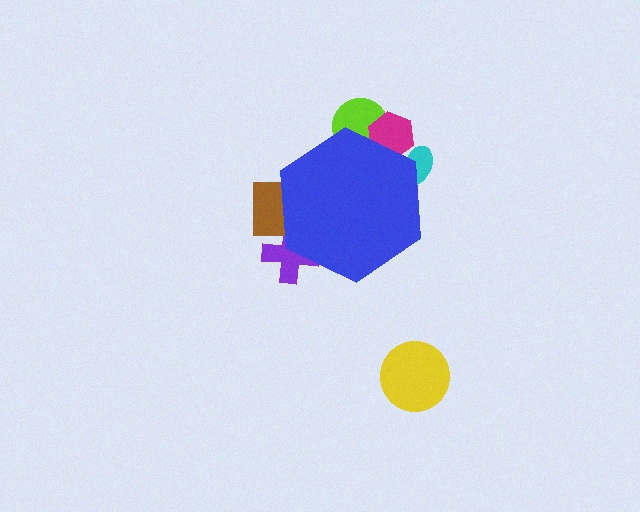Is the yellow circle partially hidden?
No, the yellow circle is fully visible.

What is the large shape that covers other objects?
A blue hexagon.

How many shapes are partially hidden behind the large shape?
5 shapes are partially hidden.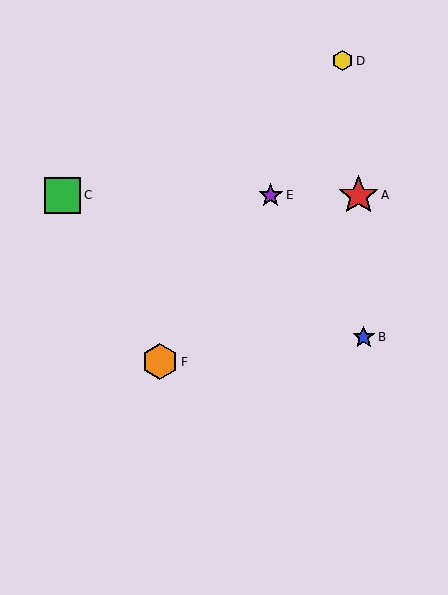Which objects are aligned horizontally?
Objects A, C, E are aligned horizontally.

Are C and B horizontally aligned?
No, C is at y≈195 and B is at y≈337.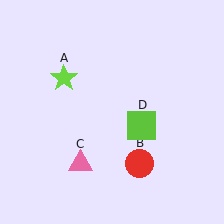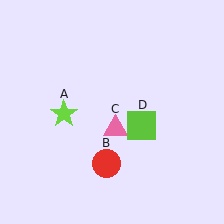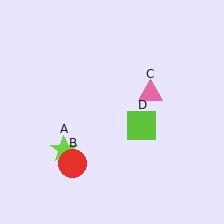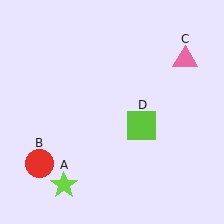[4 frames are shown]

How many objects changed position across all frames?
3 objects changed position: lime star (object A), red circle (object B), pink triangle (object C).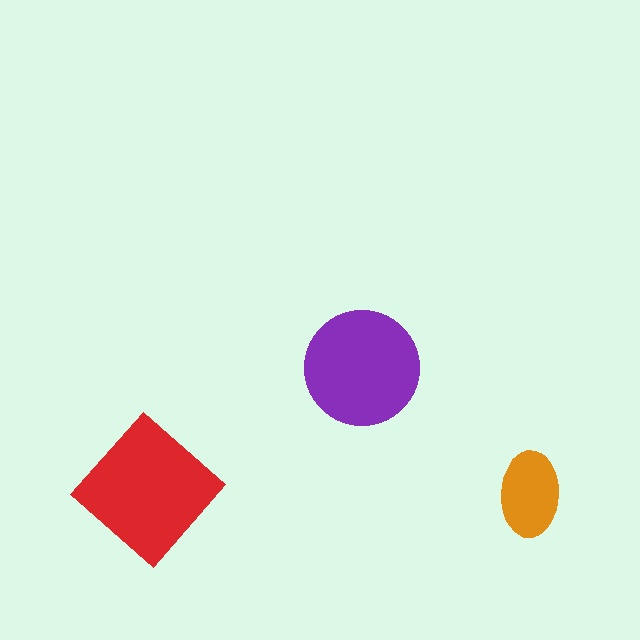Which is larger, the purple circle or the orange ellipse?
The purple circle.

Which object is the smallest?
The orange ellipse.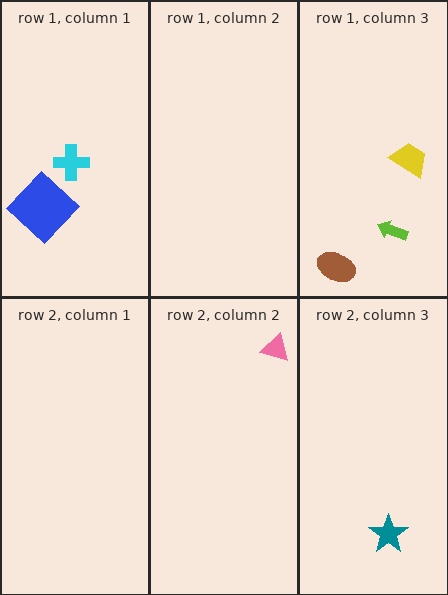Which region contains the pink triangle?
The row 2, column 2 region.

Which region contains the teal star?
The row 2, column 3 region.